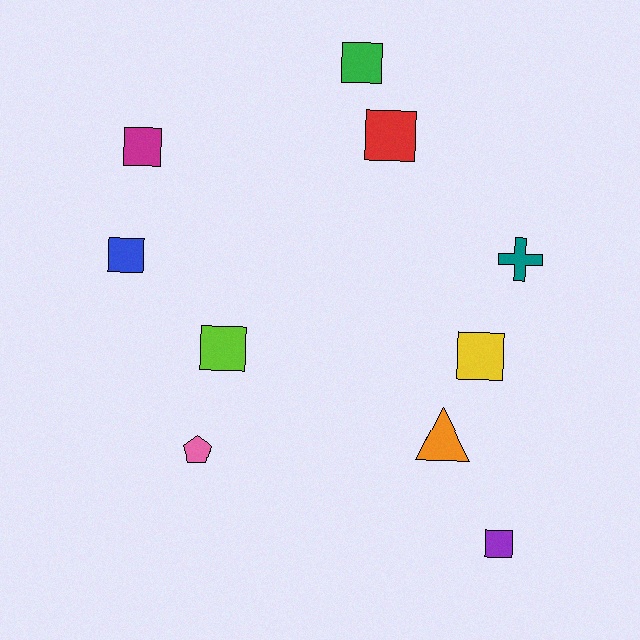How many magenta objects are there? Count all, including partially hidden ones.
There is 1 magenta object.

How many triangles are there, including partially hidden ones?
There is 1 triangle.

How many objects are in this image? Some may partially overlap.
There are 10 objects.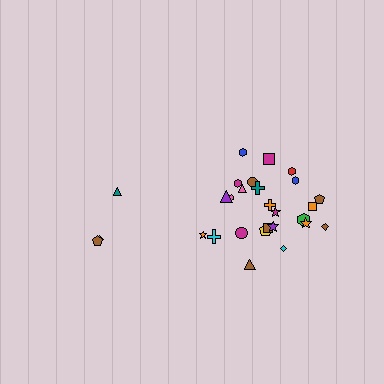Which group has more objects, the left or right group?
The right group.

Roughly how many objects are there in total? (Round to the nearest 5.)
Roughly 30 objects in total.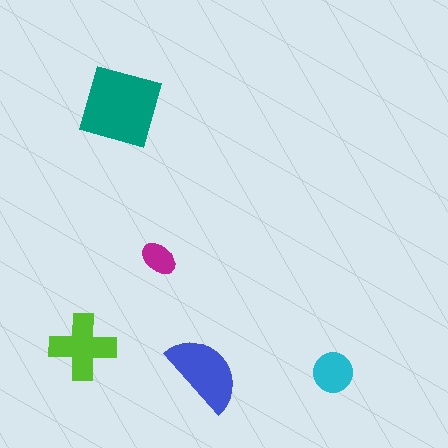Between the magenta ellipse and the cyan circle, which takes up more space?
The cyan circle.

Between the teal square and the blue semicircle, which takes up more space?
The teal square.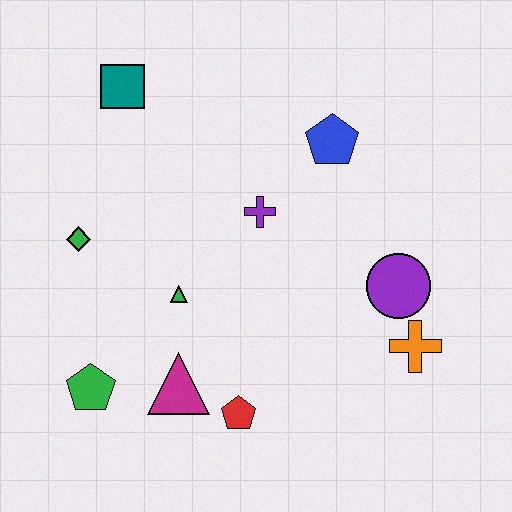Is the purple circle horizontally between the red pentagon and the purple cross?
No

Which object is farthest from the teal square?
The orange cross is farthest from the teal square.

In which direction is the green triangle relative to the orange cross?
The green triangle is to the left of the orange cross.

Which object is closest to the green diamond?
The green triangle is closest to the green diamond.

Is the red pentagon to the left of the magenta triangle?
No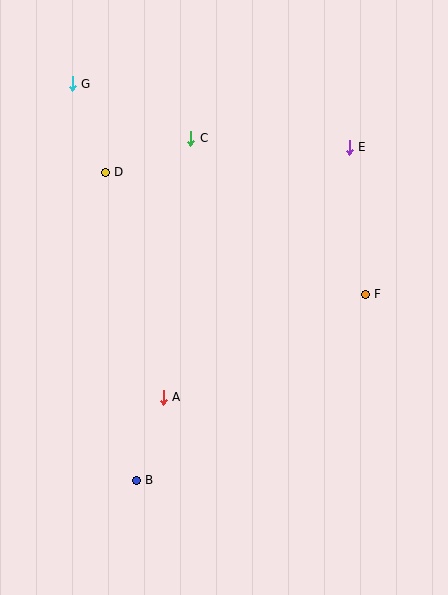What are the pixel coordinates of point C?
Point C is at (191, 138).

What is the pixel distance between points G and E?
The distance between G and E is 284 pixels.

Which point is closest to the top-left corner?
Point G is closest to the top-left corner.